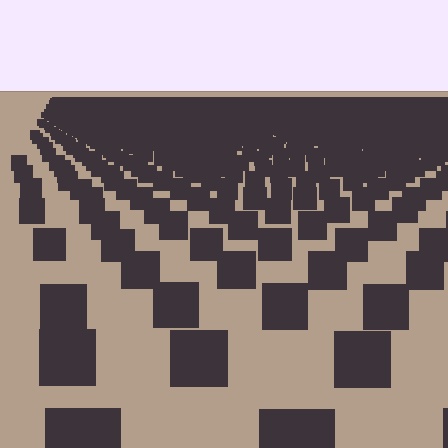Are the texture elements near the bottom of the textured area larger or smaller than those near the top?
Larger. Near the bottom, elements are closer to the viewer and appear at a bigger on-screen size.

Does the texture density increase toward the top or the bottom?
Density increases toward the top.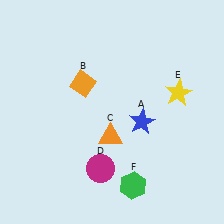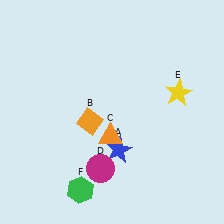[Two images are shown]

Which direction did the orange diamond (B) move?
The orange diamond (B) moved down.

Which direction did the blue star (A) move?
The blue star (A) moved down.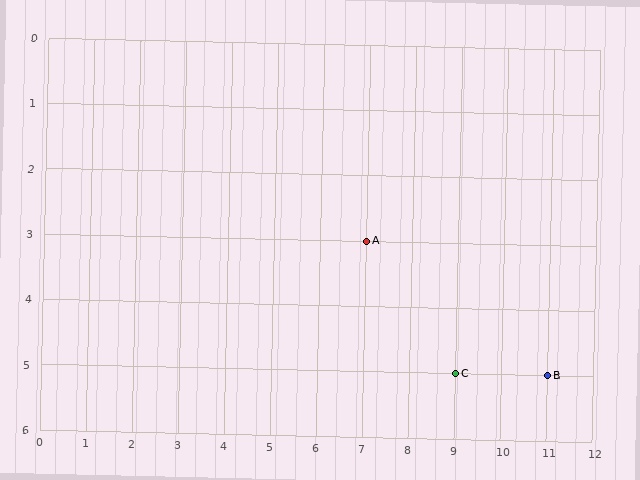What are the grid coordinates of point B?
Point B is at grid coordinates (11, 5).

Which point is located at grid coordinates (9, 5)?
Point C is at (9, 5).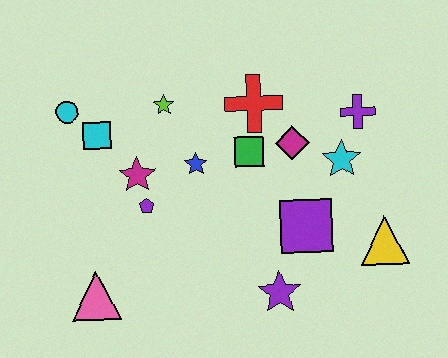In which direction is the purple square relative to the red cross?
The purple square is below the red cross.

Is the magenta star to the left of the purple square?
Yes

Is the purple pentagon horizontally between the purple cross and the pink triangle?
Yes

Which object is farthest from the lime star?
The yellow triangle is farthest from the lime star.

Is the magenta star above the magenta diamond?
No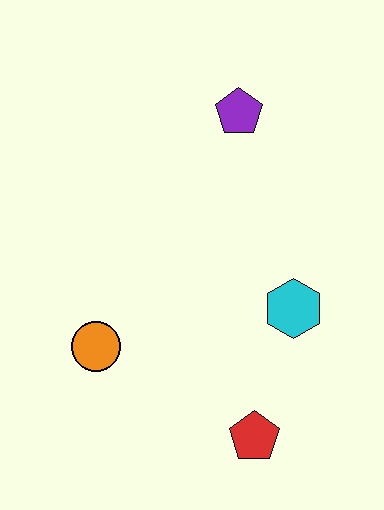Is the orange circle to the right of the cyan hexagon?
No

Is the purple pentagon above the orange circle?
Yes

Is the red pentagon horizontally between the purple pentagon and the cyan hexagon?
Yes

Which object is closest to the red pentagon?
The cyan hexagon is closest to the red pentagon.